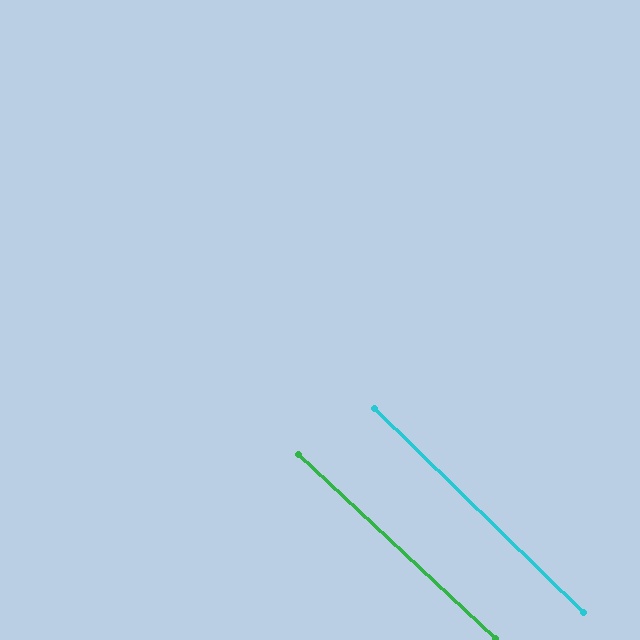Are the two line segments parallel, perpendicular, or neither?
Parallel — their directions differ by only 1.4°.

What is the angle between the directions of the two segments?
Approximately 1 degree.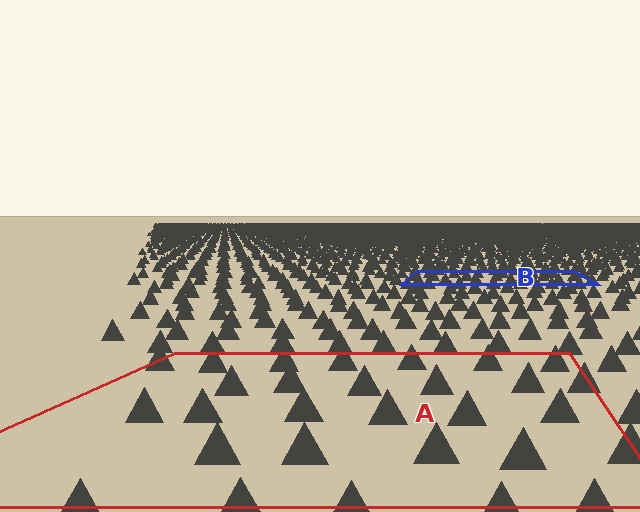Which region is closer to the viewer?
Region A is closer. The texture elements there are larger and more spread out.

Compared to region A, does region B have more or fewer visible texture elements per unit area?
Region B has more texture elements per unit area — they are packed more densely because it is farther away.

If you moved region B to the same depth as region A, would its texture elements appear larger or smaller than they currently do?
They would appear larger. At a closer depth, the same texture elements are projected at a bigger on-screen size.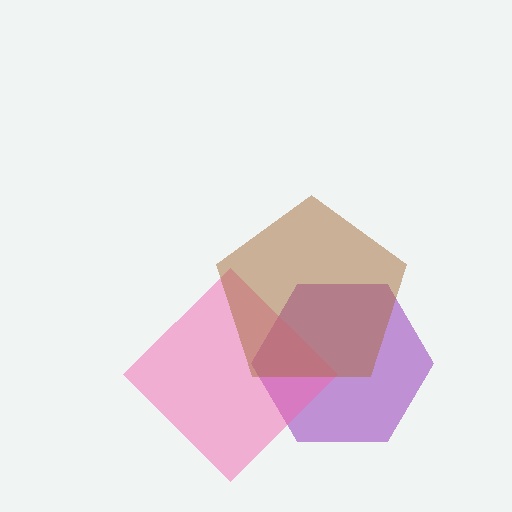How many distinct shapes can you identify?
There are 3 distinct shapes: a purple hexagon, a pink diamond, a brown pentagon.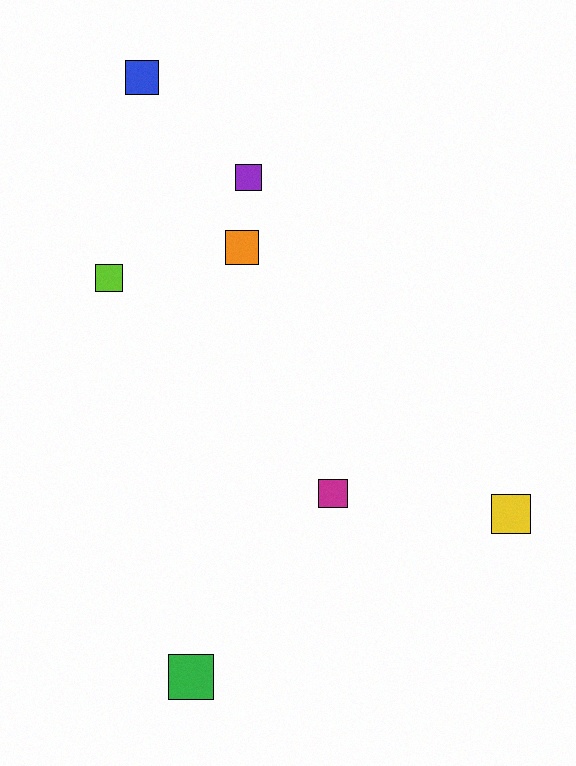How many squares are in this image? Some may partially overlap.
There are 7 squares.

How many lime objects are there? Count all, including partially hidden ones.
There is 1 lime object.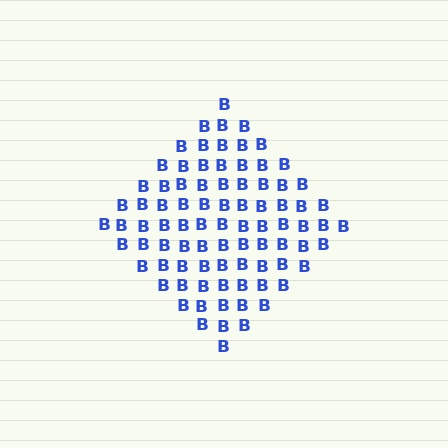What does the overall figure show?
The overall figure shows a diamond.